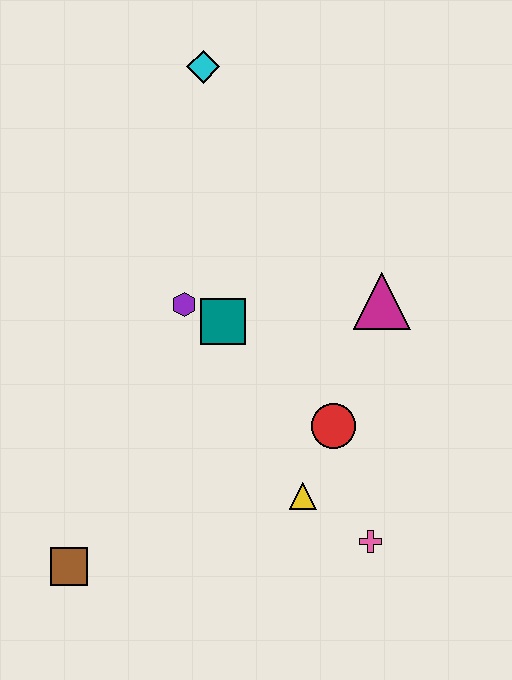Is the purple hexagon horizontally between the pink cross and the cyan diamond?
No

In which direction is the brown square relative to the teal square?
The brown square is below the teal square.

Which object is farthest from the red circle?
The cyan diamond is farthest from the red circle.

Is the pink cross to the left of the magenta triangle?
Yes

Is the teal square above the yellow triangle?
Yes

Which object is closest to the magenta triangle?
The red circle is closest to the magenta triangle.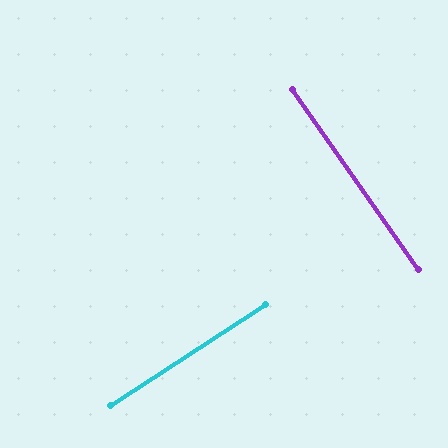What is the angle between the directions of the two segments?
Approximately 88 degrees.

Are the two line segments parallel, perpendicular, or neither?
Perpendicular — they meet at approximately 88°.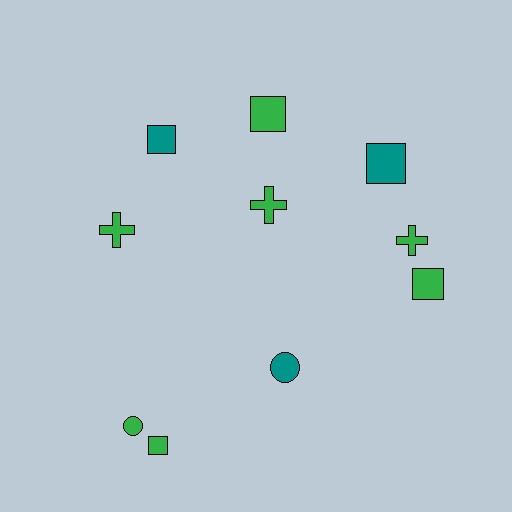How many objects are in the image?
There are 10 objects.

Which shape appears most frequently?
Square, with 5 objects.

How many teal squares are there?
There are 2 teal squares.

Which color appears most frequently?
Green, with 7 objects.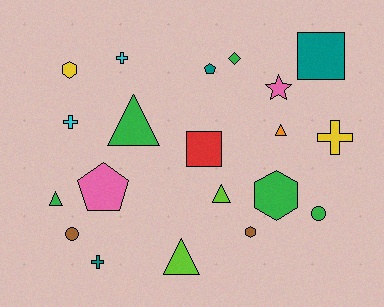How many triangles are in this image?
There are 5 triangles.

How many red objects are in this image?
There is 1 red object.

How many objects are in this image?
There are 20 objects.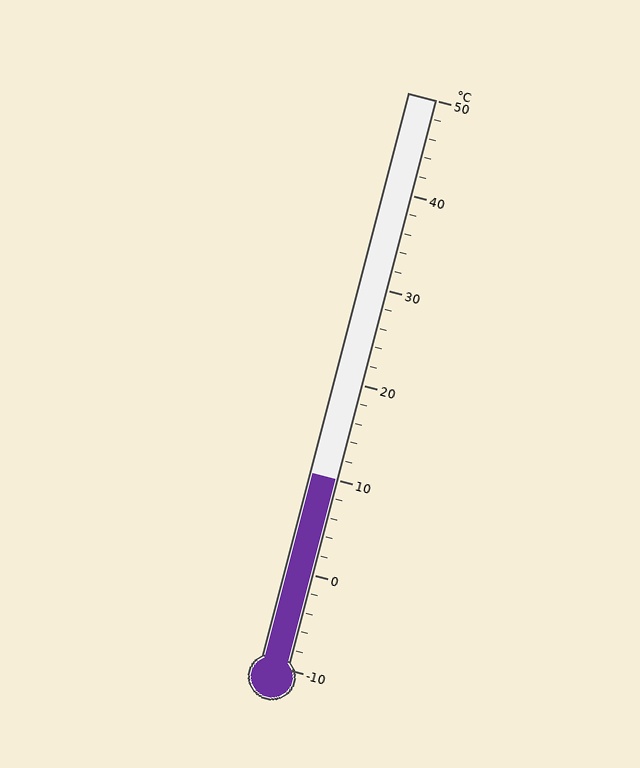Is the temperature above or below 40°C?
The temperature is below 40°C.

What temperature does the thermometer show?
The thermometer shows approximately 10°C.